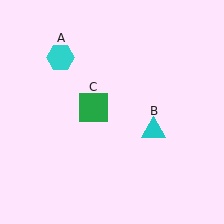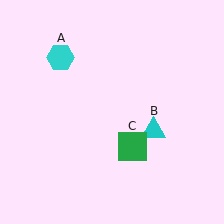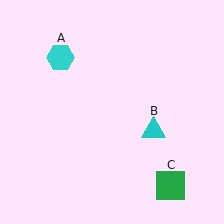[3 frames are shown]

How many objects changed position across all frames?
1 object changed position: green square (object C).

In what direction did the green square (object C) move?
The green square (object C) moved down and to the right.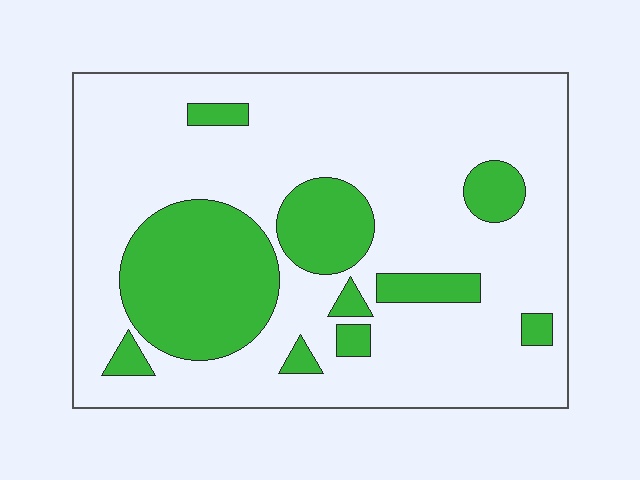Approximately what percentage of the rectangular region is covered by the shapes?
Approximately 25%.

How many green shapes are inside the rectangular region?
10.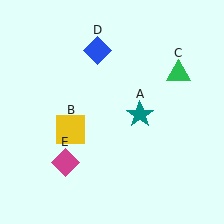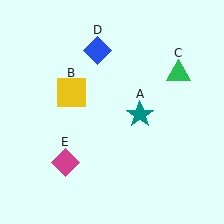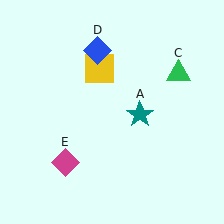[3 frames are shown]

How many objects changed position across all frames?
1 object changed position: yellow square (object B).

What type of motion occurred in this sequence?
The yellow square (object B) rotated clockwise around the center of the scene.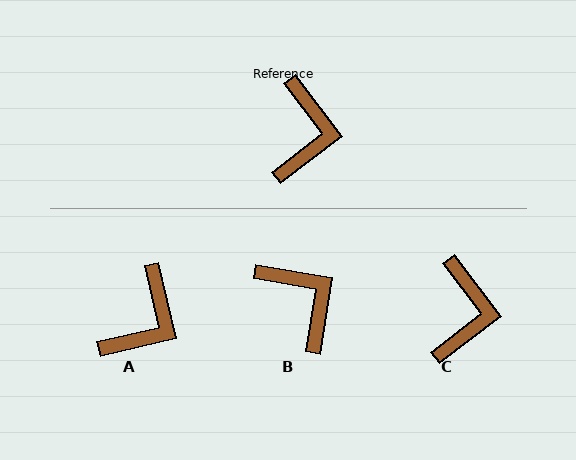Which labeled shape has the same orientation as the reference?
C.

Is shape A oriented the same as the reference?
No, it is off by about 24 degrees.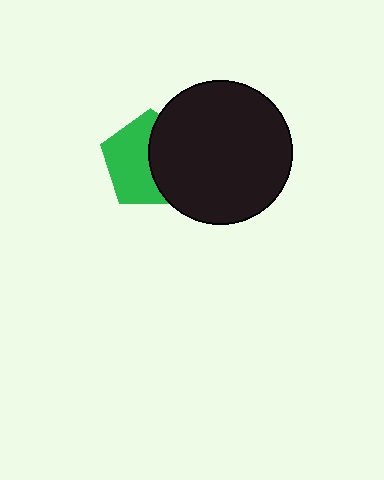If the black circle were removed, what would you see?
You would see the complete green pentagon.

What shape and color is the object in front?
The object in front is a black circle.